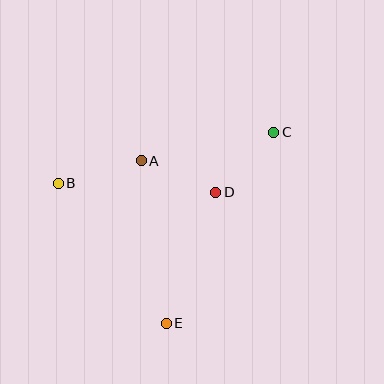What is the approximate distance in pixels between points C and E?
The distance between C and E is approximately 219 pixels.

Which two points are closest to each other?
Points A and D are closest to each other.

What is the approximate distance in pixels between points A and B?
The distance between A and B is approximately 86 pixels.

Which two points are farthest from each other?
Points B and C are farthest from each other.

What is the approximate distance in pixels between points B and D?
The distance between B and D is approximately 158 pixels.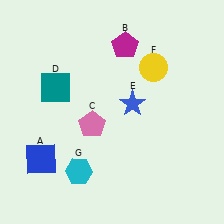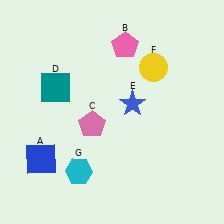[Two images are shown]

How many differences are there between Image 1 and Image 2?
There is 1 difference between the two images.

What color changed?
The pentagon (B) changed from magenta in Image 1 to pink in Image 2.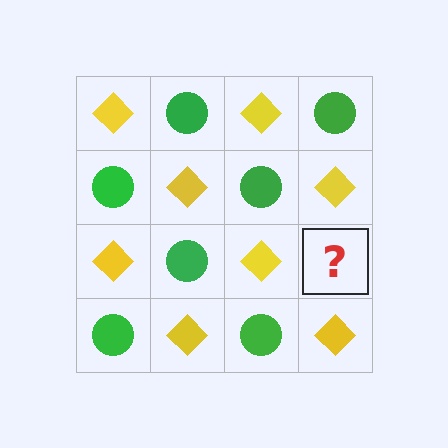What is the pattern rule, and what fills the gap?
The rule is that it alternates yellow diamond and green circle in a checkerboard pattern. The gap should be filled with a green circle.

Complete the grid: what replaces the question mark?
The question mark should be replaced with a green circle.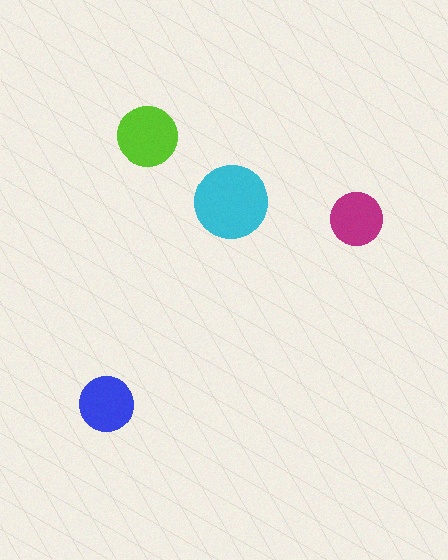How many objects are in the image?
There are 4 objects in the image.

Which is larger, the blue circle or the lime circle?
The lime one.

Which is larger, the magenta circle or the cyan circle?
The cyan one.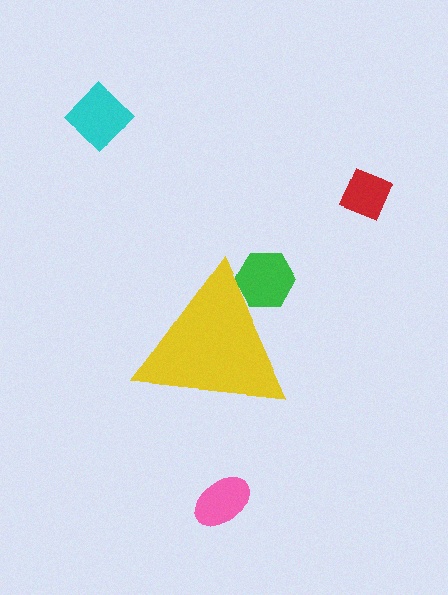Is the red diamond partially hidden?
No, the red diamond is fully visible.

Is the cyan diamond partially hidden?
No, the cyan diamond is fully visible.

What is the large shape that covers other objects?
A yellow triangle.